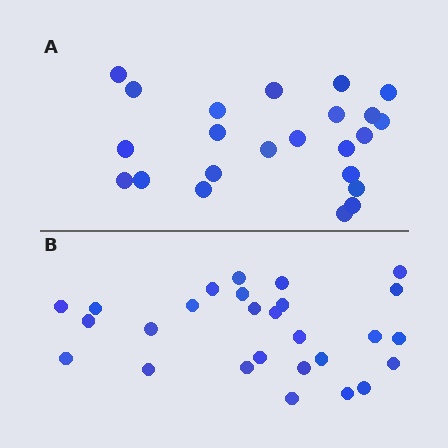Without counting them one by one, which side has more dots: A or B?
Region B (the bottom region) has more dots.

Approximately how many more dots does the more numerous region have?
Region B has about 4 more dots than region A.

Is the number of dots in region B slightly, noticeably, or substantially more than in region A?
Region B has only slightly more — the two regions are fairly close. The ratio is roughly 1.2 to 1.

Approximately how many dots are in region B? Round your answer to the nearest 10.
About 30 dots. (The exact count is 27, which rounds to 30.)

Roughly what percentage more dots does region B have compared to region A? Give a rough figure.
About 15% more.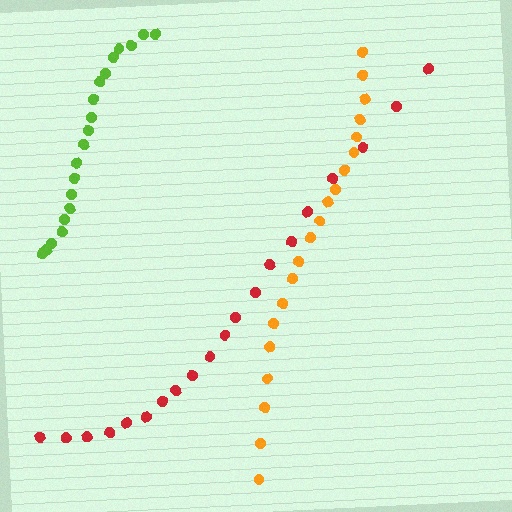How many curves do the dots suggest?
There are 3 distinct paths.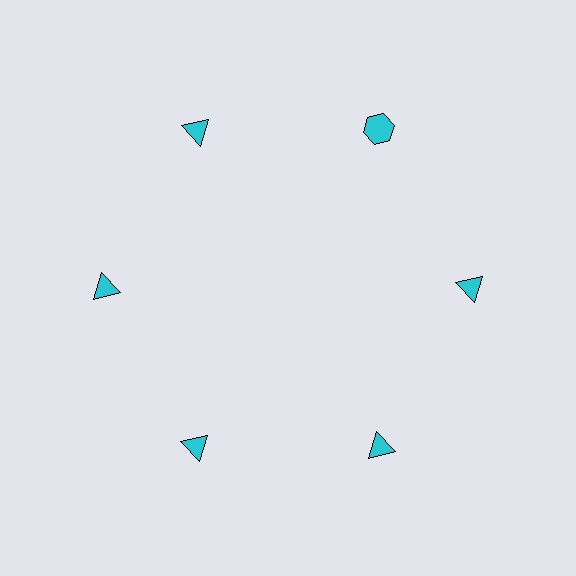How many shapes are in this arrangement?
There are 6 shapes arranged in a ring pattern.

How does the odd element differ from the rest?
It has a different shape: hexagon instead of triangle.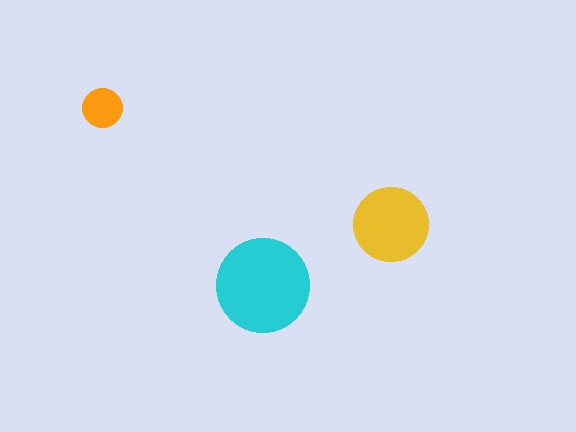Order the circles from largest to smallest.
the cyan one, the yellow one, the orange one.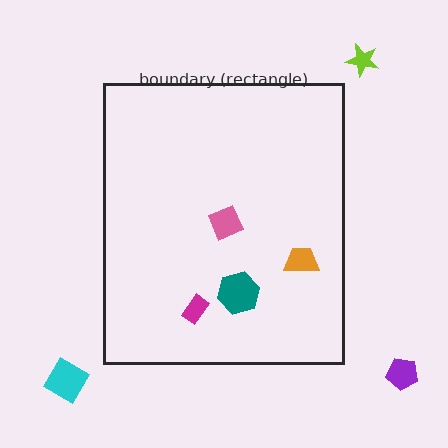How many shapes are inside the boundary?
4 inside, 3 outside.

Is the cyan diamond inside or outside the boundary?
Outside.